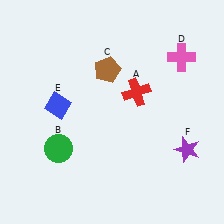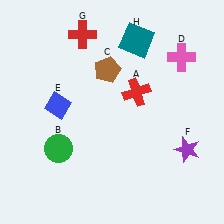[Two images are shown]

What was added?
A red cross (G), a teal square (H) were added in Image 2.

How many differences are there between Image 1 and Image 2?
There are 2 differences between the two images.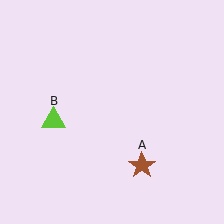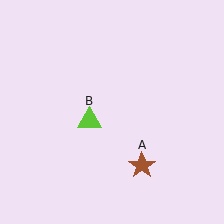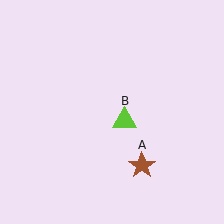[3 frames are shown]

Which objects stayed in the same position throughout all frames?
Brown star (object A) remained stationary.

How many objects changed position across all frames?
1 object changed position: lime triangle (object B).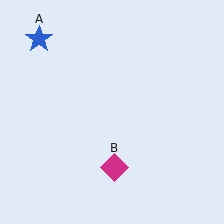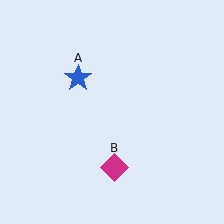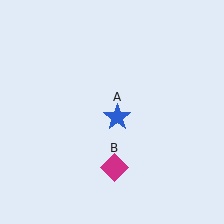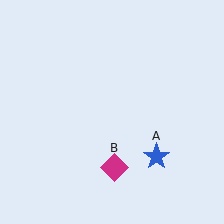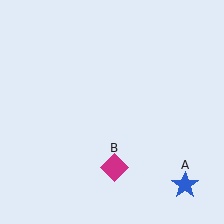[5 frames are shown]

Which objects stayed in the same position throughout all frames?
Magenta diamond (object B) remained stationary.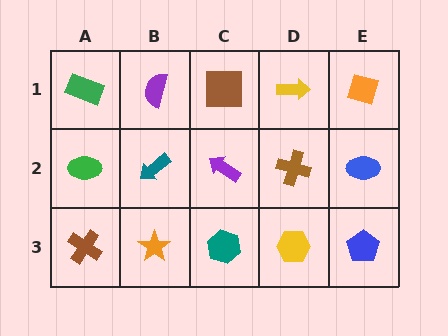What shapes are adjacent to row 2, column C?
A brown square (row 1, column C), a teal hexagon (row 3, column C), a teal arrow (row 2, column B), a brown cross (row 2, column D).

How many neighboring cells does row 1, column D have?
3.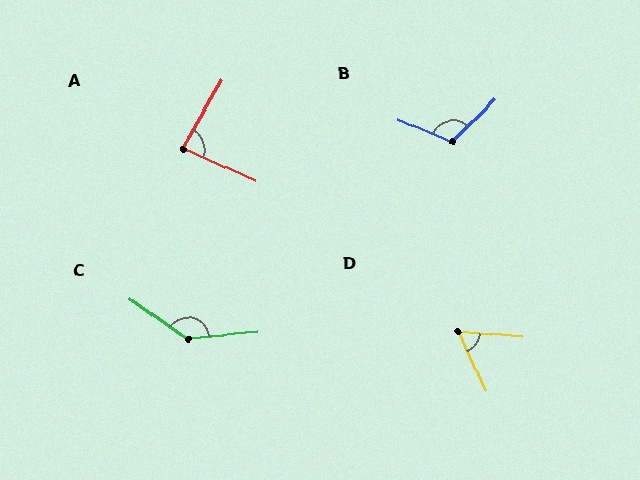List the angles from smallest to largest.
D (60°), A (84°), B (113°), C (140°).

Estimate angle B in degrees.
Approximately 113 degrees.